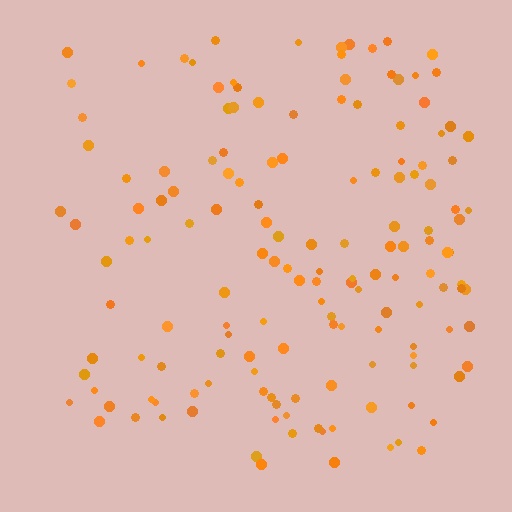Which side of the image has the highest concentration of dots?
The right.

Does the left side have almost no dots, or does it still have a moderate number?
Still a moderate number, just noticeably fewer than the right.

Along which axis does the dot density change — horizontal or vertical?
Horizontal.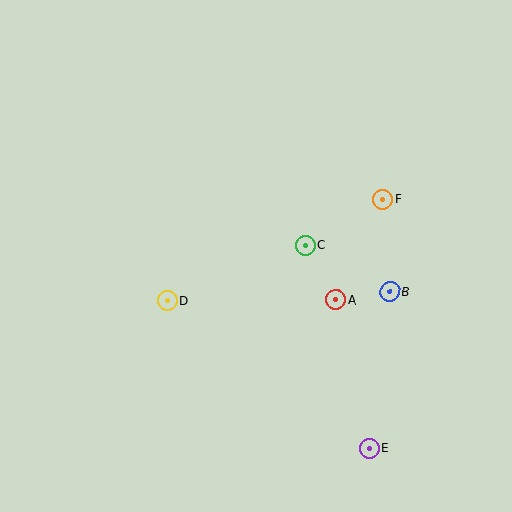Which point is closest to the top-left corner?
Point D is closest to the top-left corner.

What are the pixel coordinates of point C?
Point C is at (306, 245).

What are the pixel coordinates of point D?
Point D is at (167, 300).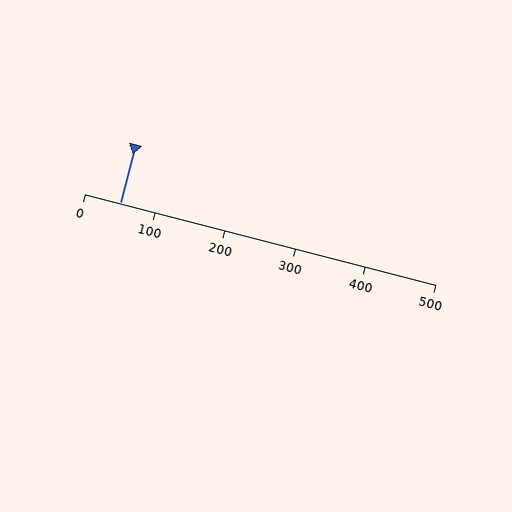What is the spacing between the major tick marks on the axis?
The major ticks are spaced 100 apart.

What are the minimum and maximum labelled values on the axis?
The axis runs from 0 to 500.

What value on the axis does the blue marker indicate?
The marker indicates approximately 50.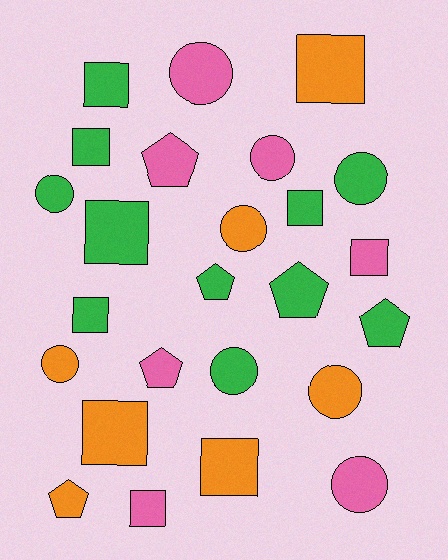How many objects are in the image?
There are 25 objects.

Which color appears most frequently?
Green, with 11 objects.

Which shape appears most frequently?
Square, with 10 objects.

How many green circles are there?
There are 3 green circles.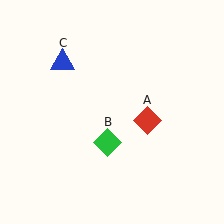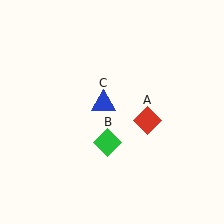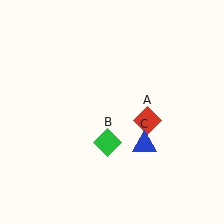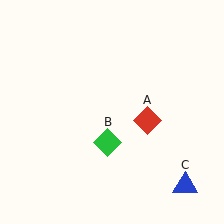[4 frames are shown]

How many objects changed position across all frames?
1 object changed position: blue triangle (object C).